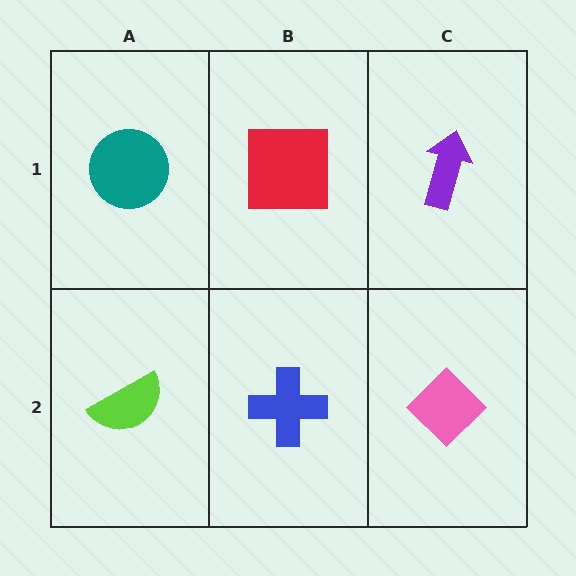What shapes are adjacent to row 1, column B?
A blue cross (row 2, column B), a teal circle (row 1, column A), a purple arrow (row 1, column C).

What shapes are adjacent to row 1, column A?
A lime semicircle (row 2, column A), a red square (row 1, column B).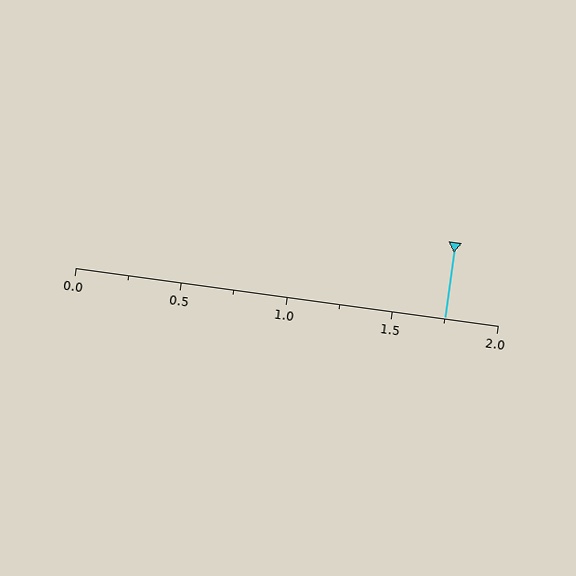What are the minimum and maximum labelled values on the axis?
The axis runs from 0.0 to 2.0.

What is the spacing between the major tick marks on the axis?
The major ticks are spaced 0.5 apart.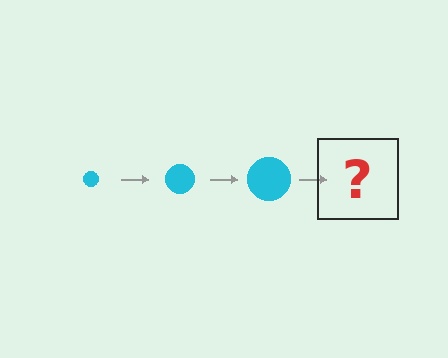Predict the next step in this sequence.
The next step is a cyan circle, larger than the previous one.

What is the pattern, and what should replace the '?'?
The pattern is that the circle gets progressively larger each step. The '?' should be a cyan circle, larger than the previous one.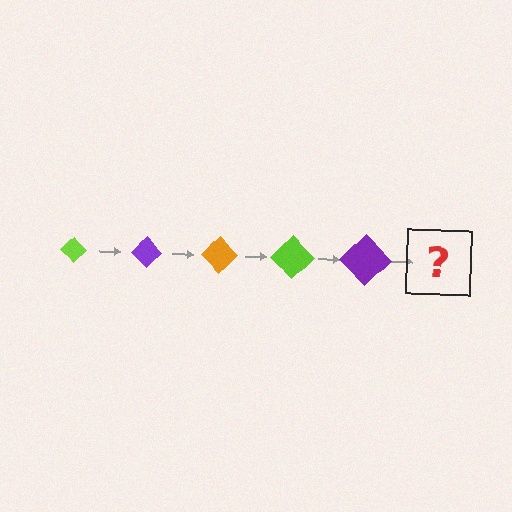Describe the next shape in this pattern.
It should be an orange diamond, larger than the previous one.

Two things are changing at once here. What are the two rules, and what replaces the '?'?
The two rules are that the diamond grows larger each step and the color cycles through lime, purple, and orange. The '?' should be an orange diamond, larger than the previous one.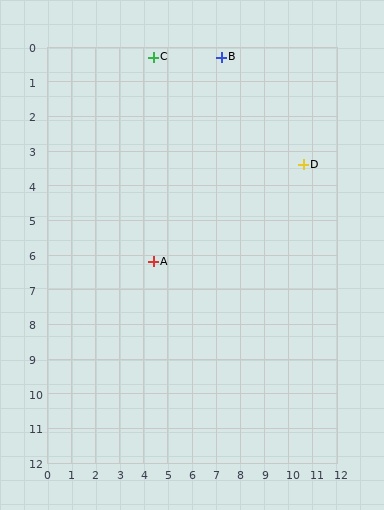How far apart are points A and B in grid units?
Points A and B are about 6.5 grid units apart.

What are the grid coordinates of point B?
Point B is at approximately (7.2, 0.3).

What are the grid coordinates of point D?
Point D is at approximately (10.6, 3.4).